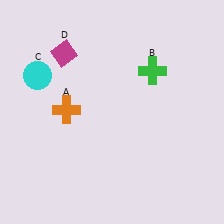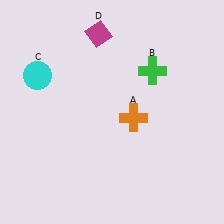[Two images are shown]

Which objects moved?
The objects that moved are: the orange cross (A), the magenta diamond (D).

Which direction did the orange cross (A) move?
The orange cross (A) moved right.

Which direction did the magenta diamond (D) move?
The magenta diamond (D) moved right.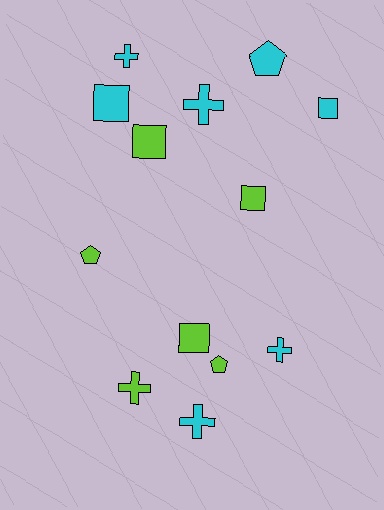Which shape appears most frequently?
Cross, with 5 objects.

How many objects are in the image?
There are 13 objects.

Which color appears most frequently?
Cyan, with 7 objects.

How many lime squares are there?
There are 3 lime squares.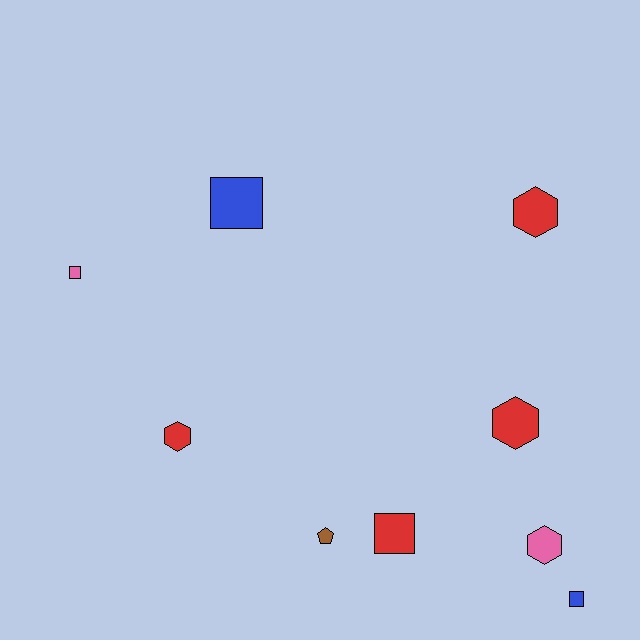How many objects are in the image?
There are 9 objects.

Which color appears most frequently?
Red, with 4 objects.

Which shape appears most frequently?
Square, with 4 objects.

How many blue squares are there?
There are 2 blue squares.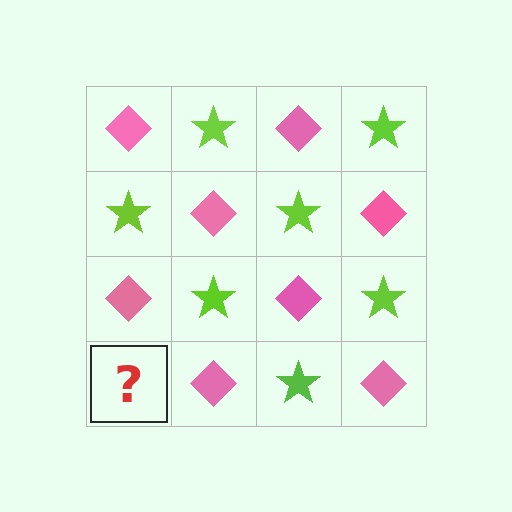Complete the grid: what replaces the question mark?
The question mark should be replaced with a lime star.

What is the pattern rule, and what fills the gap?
The rule is that it alternates pink diamond and lime star in a checkerboard pattern. The gap should be filled with a lime star.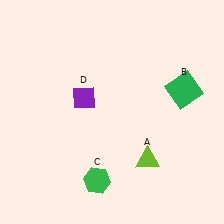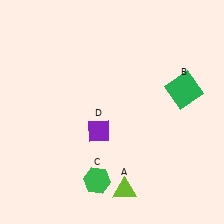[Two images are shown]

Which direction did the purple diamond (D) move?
The purple diamond (D) moved down.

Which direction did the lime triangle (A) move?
The lime triangle (A) moved down.